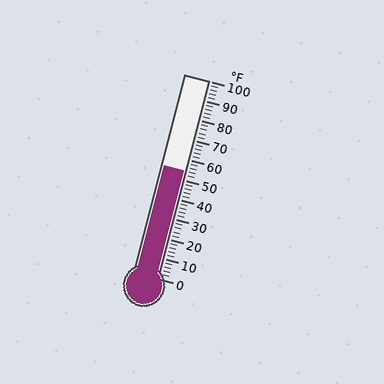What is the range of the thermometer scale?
The thermometer scale ranges from 0°F to 100°F.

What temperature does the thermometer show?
The thermometer shows approximately 54°F.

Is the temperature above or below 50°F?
The temperature is above 50°F.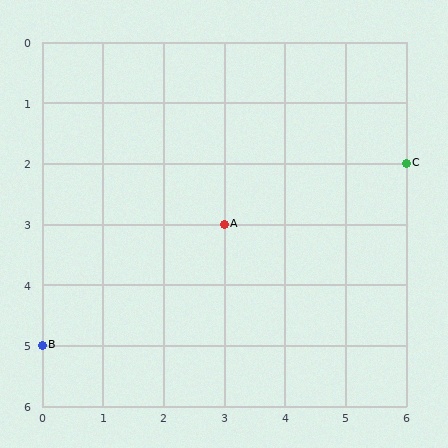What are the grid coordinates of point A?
Point A is at grid coordinates (3, 3).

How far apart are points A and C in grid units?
Points A and C are 3 columns and 1 row apart (about 3.2 grid units diagonally).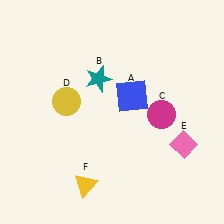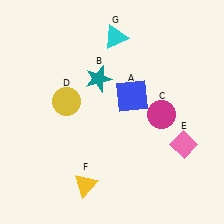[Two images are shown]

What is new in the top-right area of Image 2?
A cyan triangle (G) was added in the top-right area of Image 2.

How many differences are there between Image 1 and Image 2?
There is 1 difference between the two images.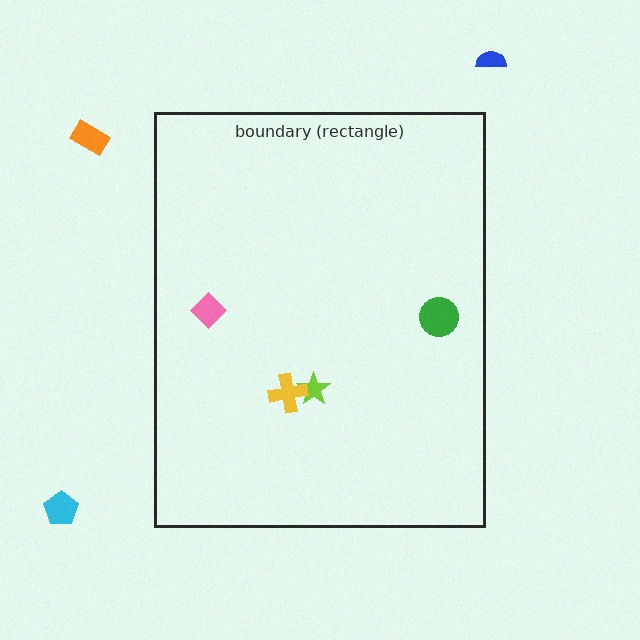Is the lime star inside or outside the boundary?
Inside.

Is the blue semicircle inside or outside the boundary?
Outside.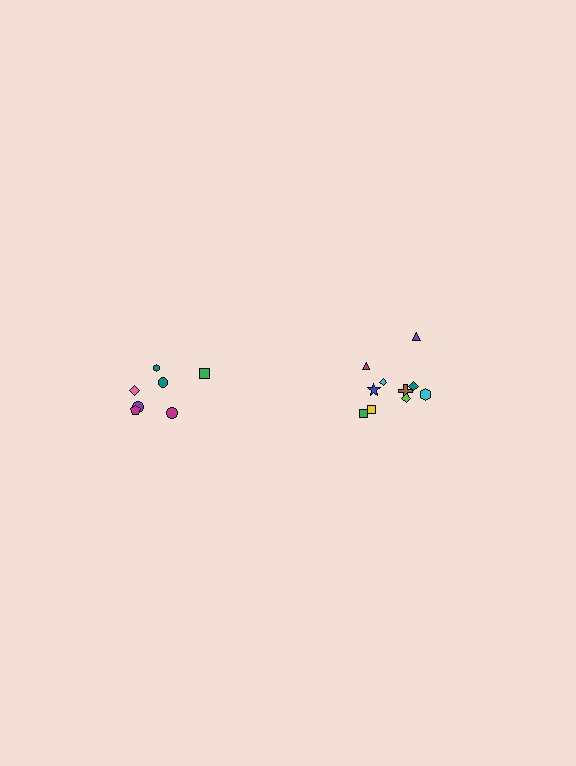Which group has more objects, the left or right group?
The right group.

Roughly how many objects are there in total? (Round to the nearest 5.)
Roughly 15 objects in total.